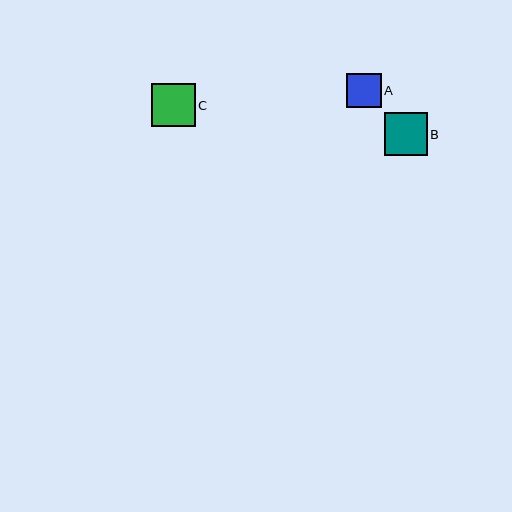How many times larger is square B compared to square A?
Square B is approximately 1.3 times the size of square A.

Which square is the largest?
Square C is the largest with a size of approximately 44 pixels.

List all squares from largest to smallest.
From largest to smallest: C, B, A.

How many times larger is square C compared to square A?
Square C is approximately 1.3 times the size of square A.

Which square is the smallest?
Square A is the smallest with a size of approximately 35 pixels.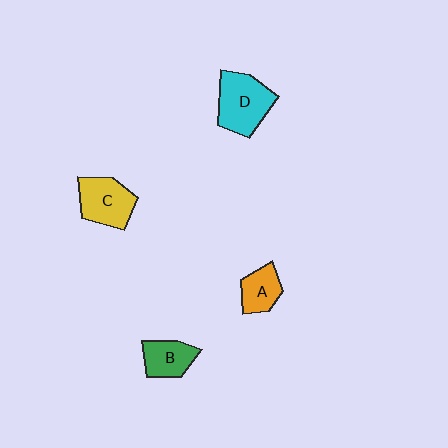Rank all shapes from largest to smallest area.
From largest to smallest: D (cyan), C (yellow), B (green), A (orange).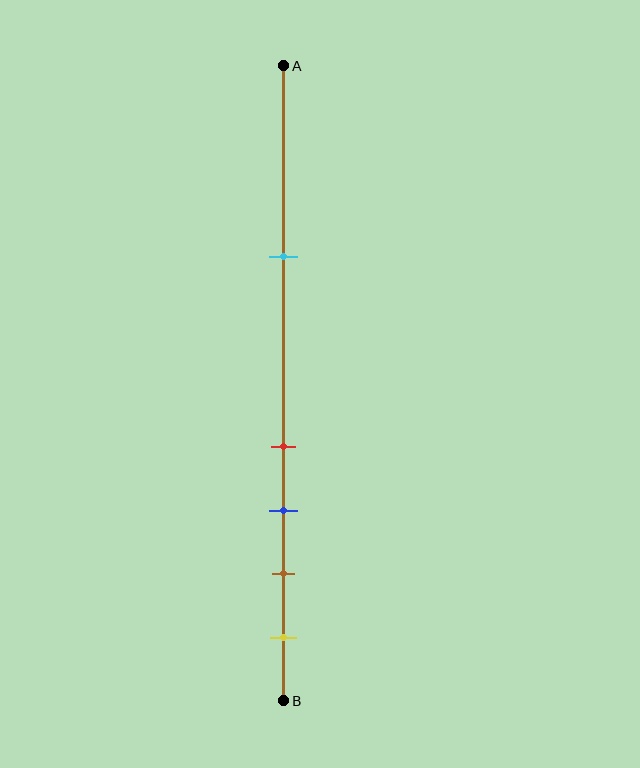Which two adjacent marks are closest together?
The red and blue marks are the closest adjacent pair.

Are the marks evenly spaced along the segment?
No, the marks are not evenly spaced.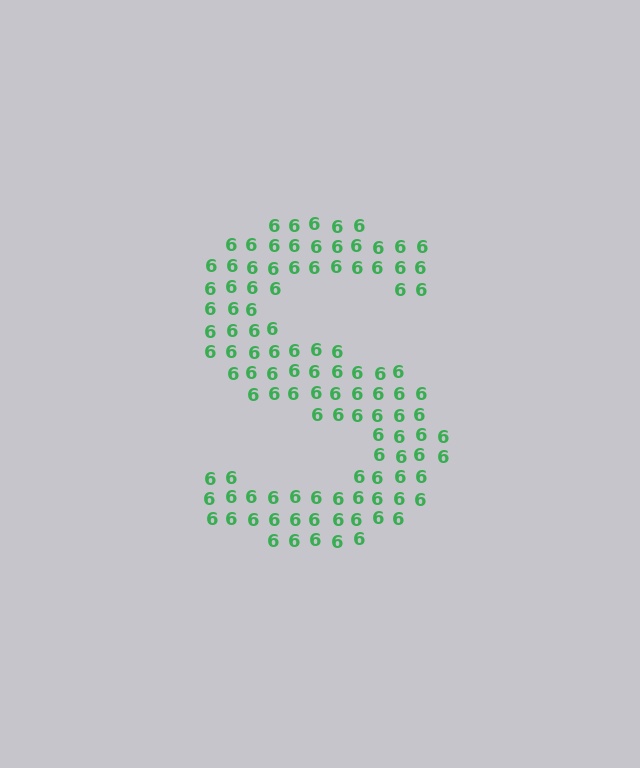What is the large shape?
The large shape is the letter S.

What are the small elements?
The small elements are digit 6's.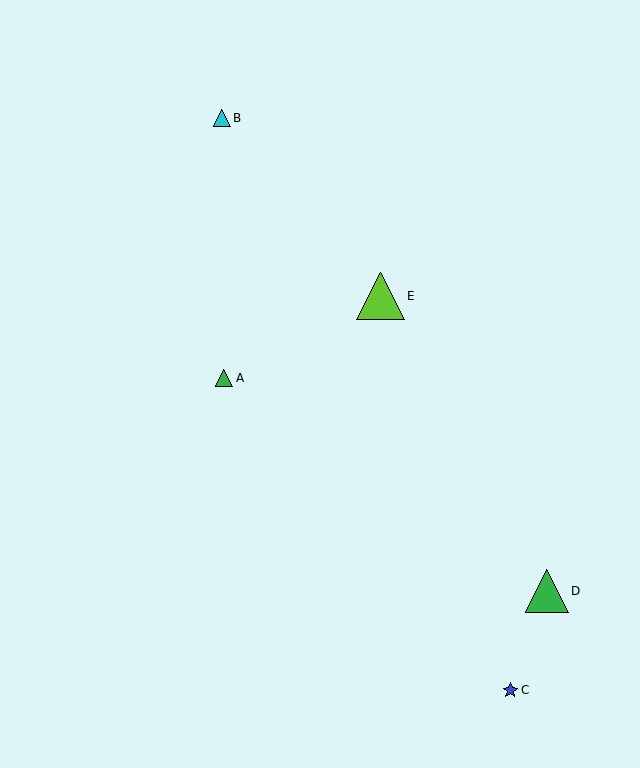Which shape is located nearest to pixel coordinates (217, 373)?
The green triangle (labeled A) at (224, 378) is nearest to that location.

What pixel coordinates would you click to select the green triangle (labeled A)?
Click at (224, 378) to select the green triangle A.